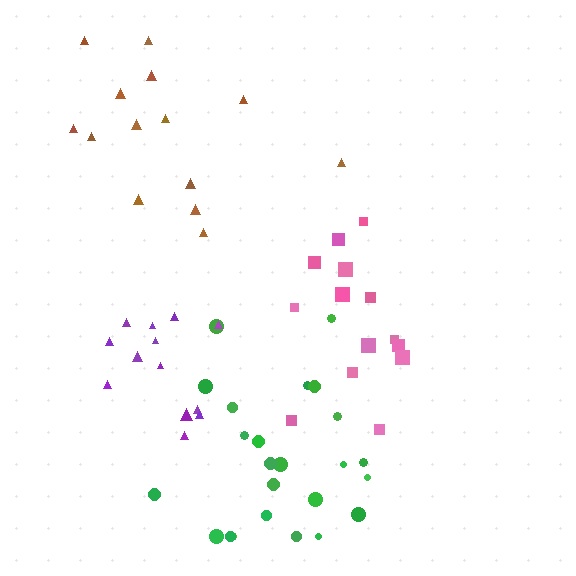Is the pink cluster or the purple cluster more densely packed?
Purple.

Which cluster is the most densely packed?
Purple.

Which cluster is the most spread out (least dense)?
Brown.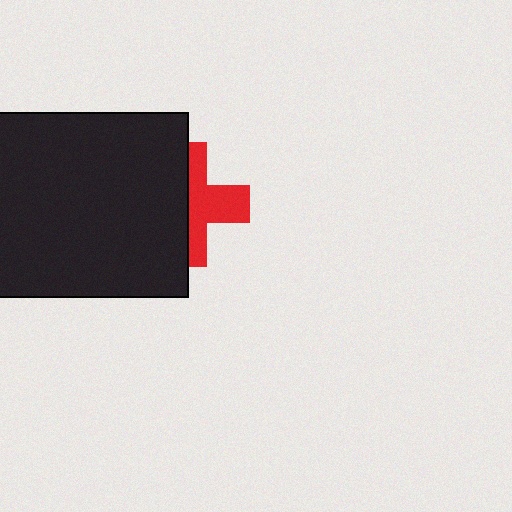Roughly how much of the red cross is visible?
About half of it is visible (roughly 48%).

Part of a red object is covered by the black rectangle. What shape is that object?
It is a cross.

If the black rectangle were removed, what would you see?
You would see the complete red cross.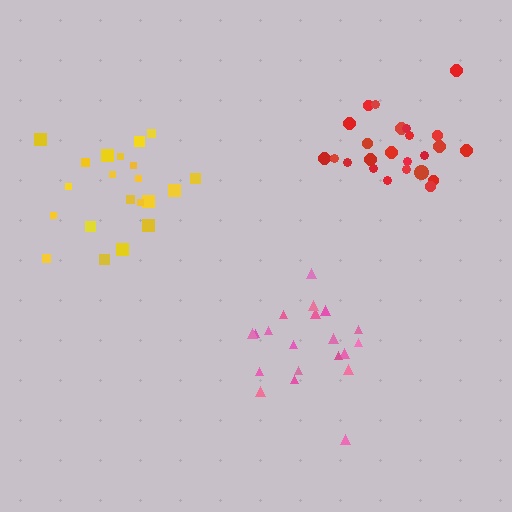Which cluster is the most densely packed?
Pink.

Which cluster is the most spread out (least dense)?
Red.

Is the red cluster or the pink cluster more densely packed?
Pink.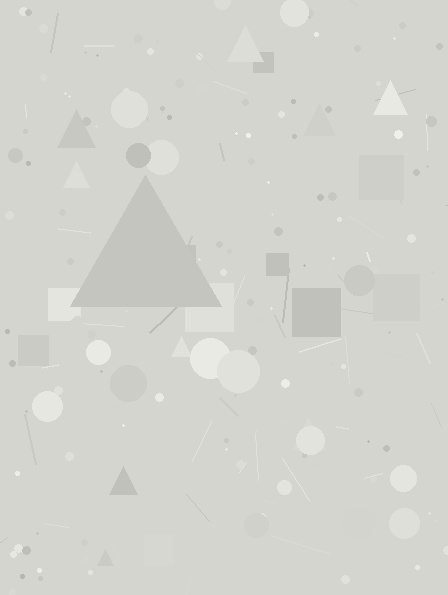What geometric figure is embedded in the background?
A triangle is embedded in the background.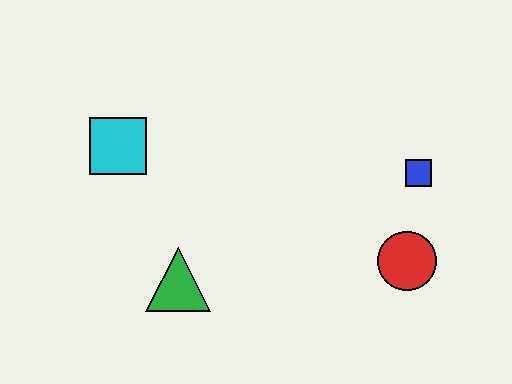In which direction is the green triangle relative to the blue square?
The green triangle is to the left of the blue square.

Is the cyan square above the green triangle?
Yes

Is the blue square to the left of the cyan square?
No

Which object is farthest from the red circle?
The cyan square is farthest from the red circle.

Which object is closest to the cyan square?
The green triangle is closest to the cyan square.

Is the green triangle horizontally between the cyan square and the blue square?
Yes